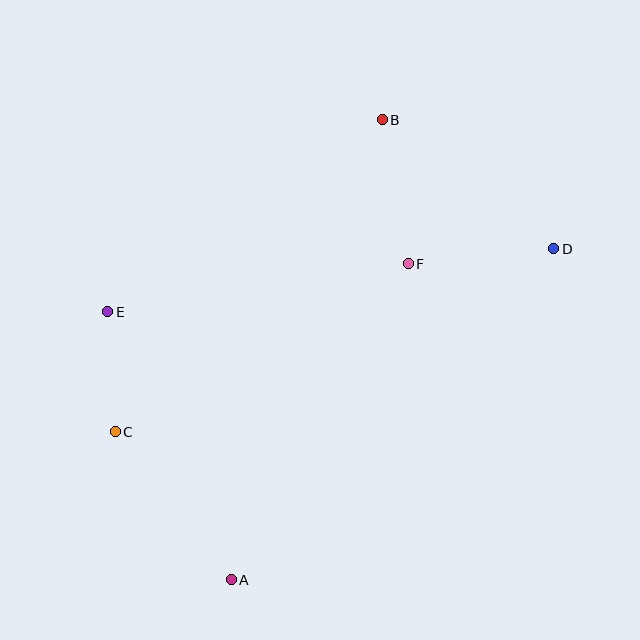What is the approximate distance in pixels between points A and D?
The distance between A and D is approximately 462 pixels.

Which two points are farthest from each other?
Points A and B are farthest from each other.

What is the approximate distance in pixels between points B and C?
The distance between B and C is approximately 410 pixels.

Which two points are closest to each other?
Points C and E are closest to each other.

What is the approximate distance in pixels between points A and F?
The distance between A and F is approximately 363 pixels.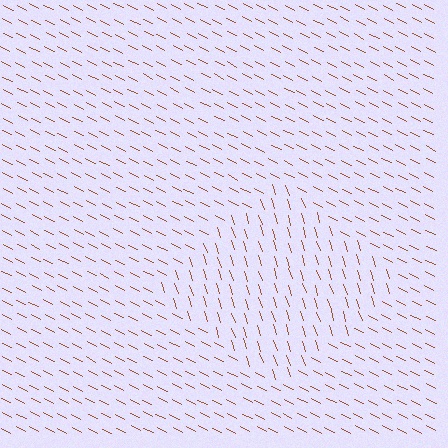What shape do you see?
I see a diamond.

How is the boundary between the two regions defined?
The boundary is defined purely by a change in line orientation (approximately 45 degrees difference). All lines are the same color and thickness.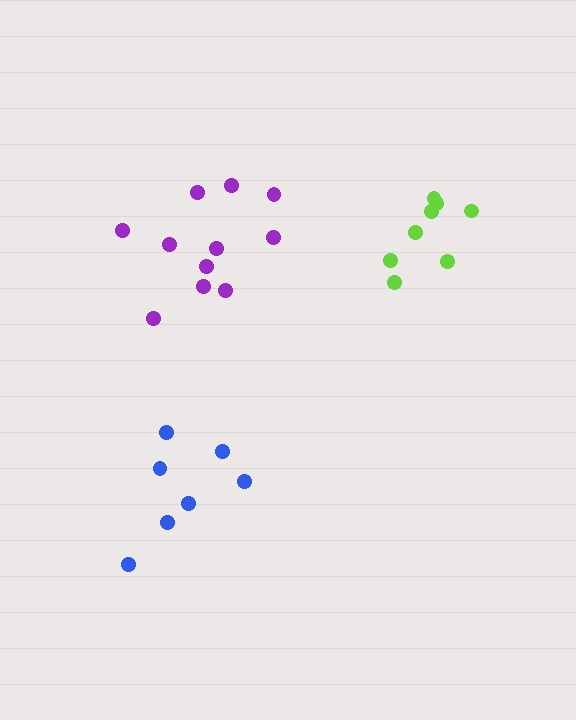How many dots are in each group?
Group 1: 8 dots, Group 2: 11 dots, Group 3: 7 dots (26 total).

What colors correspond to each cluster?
The clusters are colored: lime, purple, blue.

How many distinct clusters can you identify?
There are 3 distinct clusters.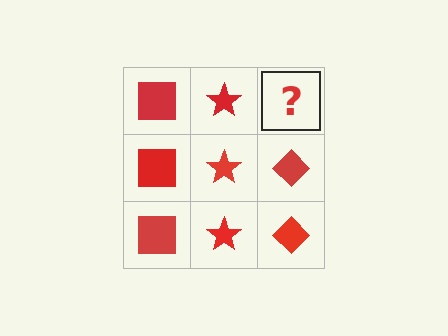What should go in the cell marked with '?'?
The missing cell should contain a red diamond.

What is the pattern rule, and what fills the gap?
The rule is that each column has a consistent shape. The gap should be filled with a red diamond.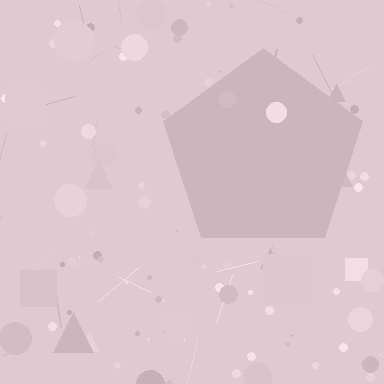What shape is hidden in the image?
A pentagon is hidden in the image.